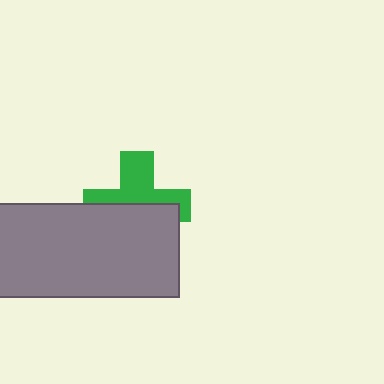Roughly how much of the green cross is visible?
About half of it is visible (roughly 50%).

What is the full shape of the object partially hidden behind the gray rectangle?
The partially hidden object is a green cross.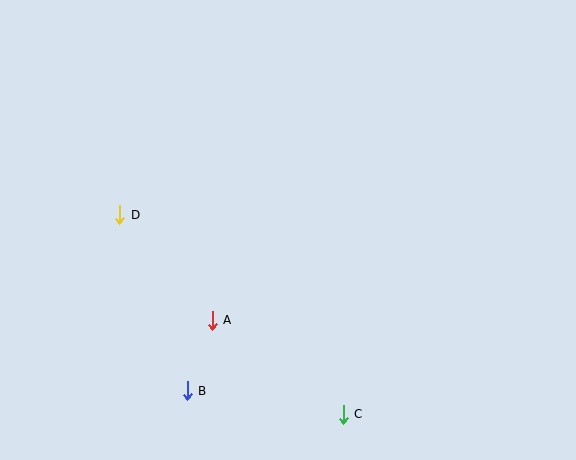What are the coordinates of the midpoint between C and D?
The midpoint between C and D is at (231, 314).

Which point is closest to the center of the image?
Point A at (212, 320) is closest to the center.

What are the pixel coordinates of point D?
Point D is at (120, 215).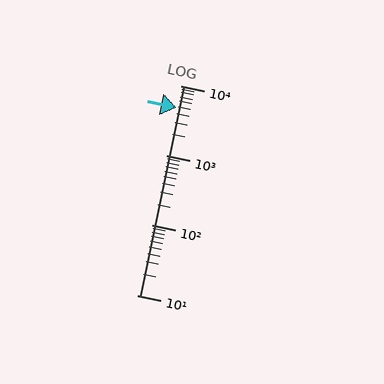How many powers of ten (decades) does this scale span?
The scale spans 3 decades, from 10 to 10000.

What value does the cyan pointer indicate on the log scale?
The pointer indicates approximately 4900.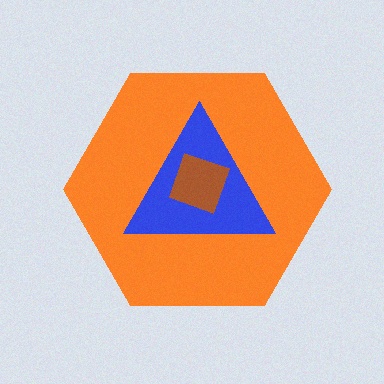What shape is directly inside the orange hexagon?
The blue triangle.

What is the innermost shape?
The brown square.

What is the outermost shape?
The orange hexagon.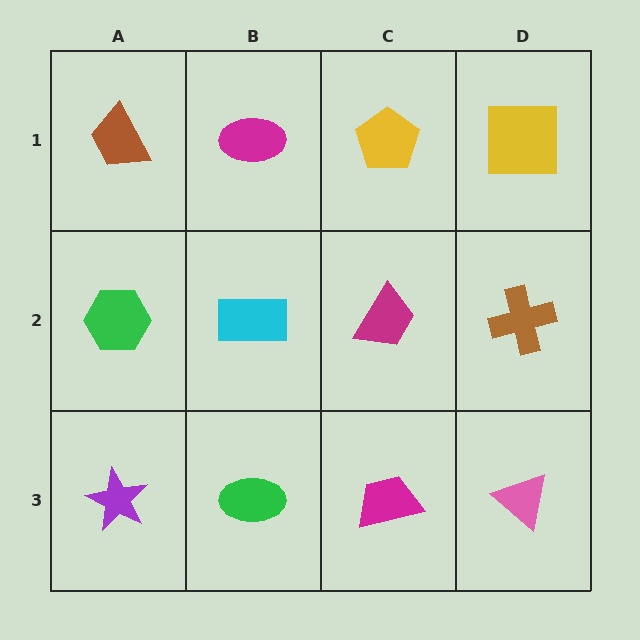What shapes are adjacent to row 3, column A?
A green hexagon (row 2, column A), a green ellipse (row 3, column B).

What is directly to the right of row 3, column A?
A green ellipse.